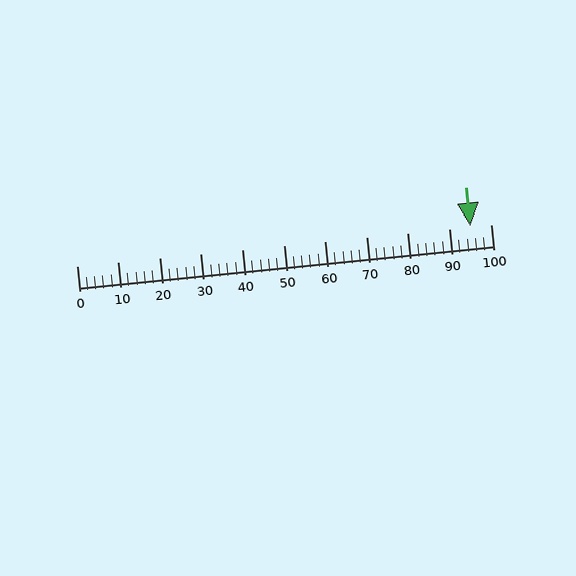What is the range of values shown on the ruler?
The ruler shows values from 0 to 100.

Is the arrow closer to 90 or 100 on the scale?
The arrow is closer to 100.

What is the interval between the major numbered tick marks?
The major tick marks are spaced 10 units apart.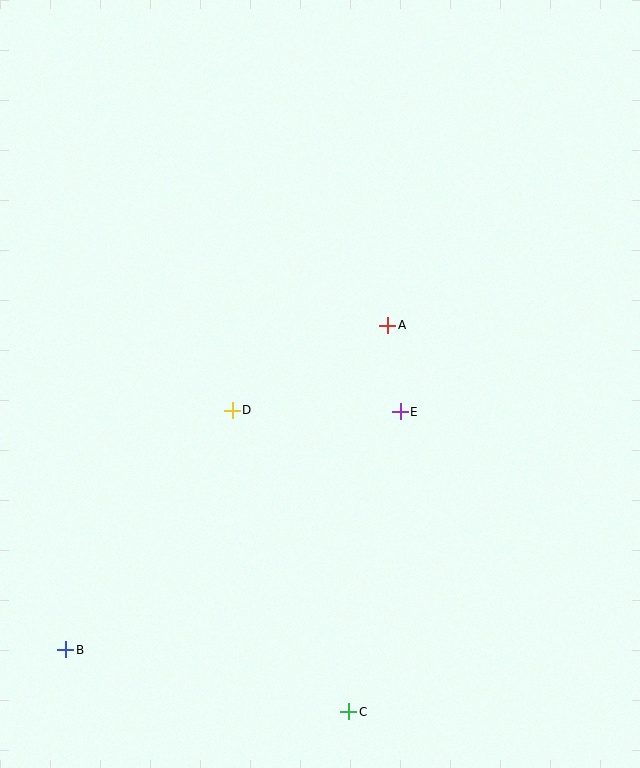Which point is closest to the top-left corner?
Point D is closest to the top-left corner.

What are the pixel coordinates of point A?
Point A is at (388, 325).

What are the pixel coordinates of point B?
Point B is at (66, 650).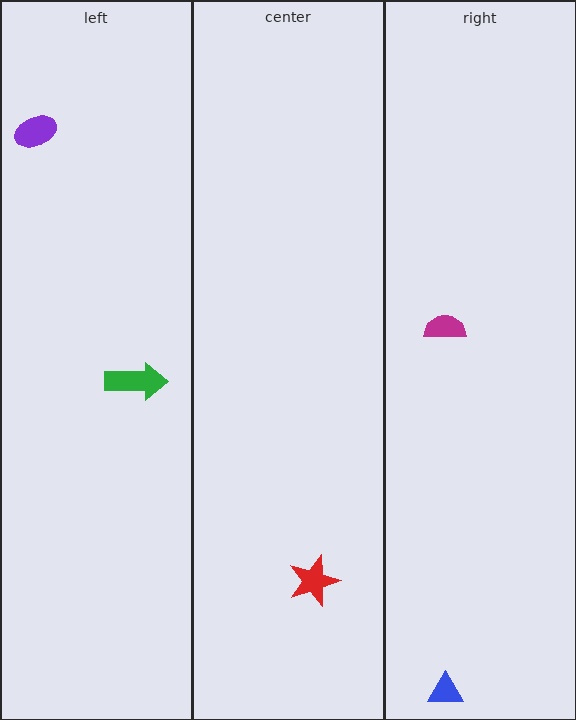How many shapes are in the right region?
2.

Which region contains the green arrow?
The left region.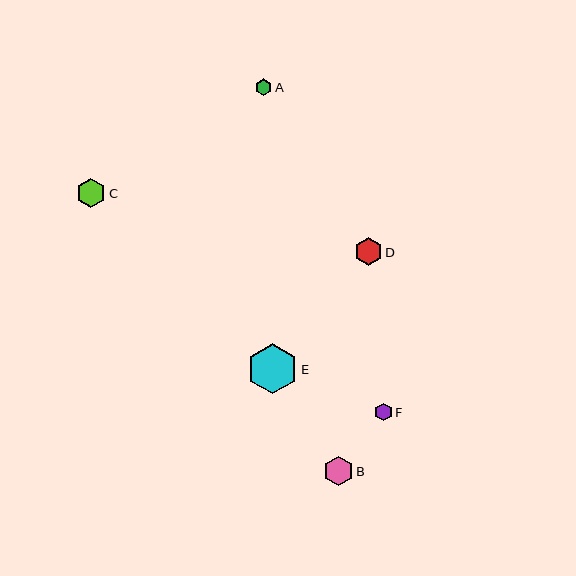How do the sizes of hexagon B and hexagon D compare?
Hexagon B and hexagon D are approximately the same size.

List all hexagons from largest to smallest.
From largest to smallest: E, B, C, D, F, A.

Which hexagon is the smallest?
Hexagon A is the smallest with a size of approximately 16 pixels.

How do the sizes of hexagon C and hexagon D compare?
Hexagon C and hexagon D are approximately the same size.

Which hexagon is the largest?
Hexagon E is the largest with a size of approximately 50 pixels.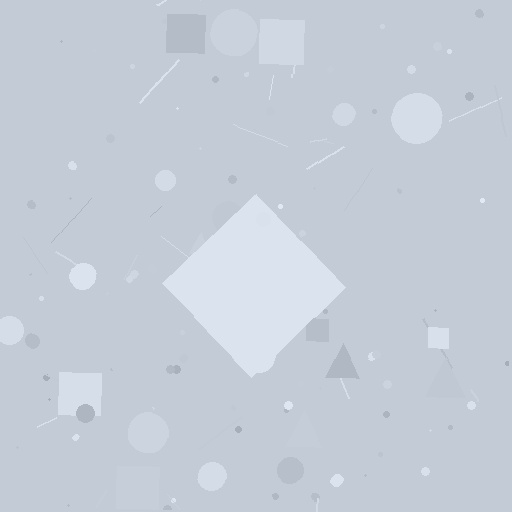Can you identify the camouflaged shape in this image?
The camouflaged shape is a diamond.